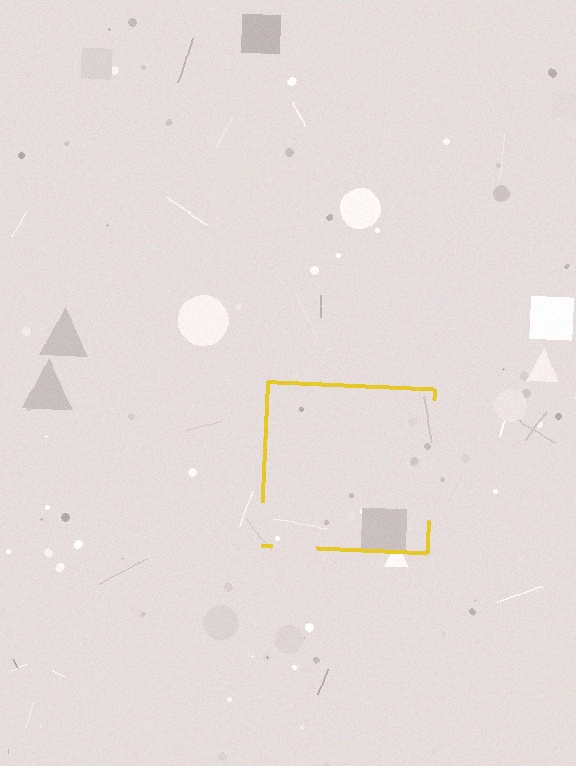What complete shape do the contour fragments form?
The contour fragments form a square.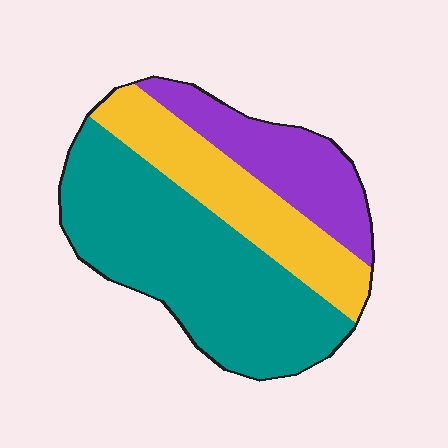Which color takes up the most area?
Teal, at roughly 50%.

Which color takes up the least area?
Purple, at roughly 20%.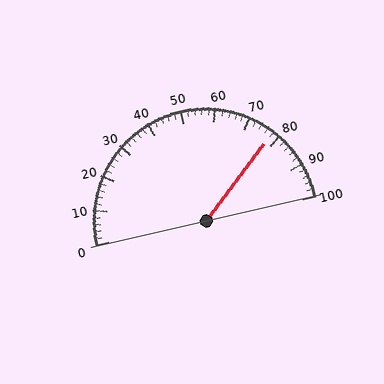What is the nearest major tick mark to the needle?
The nearest major tick mark is 80.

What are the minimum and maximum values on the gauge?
The gauge ranges from 0 to 100.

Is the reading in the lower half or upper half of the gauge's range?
The reading is in the upper half of the range (0 to 100).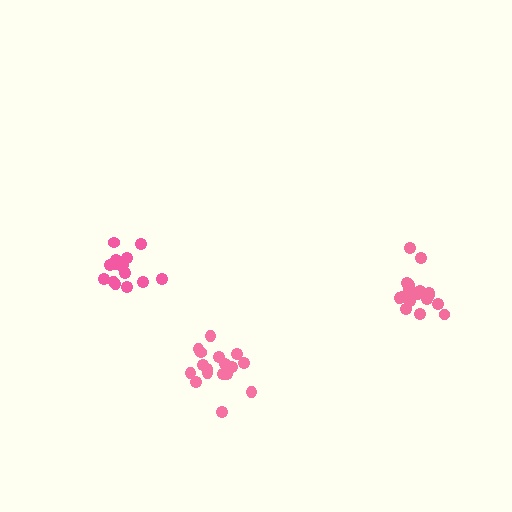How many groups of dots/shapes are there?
There are 3 groups.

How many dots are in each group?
Group 1: 18 dots, Group 2: 17 dots, Group 3: 16 dots (51 total).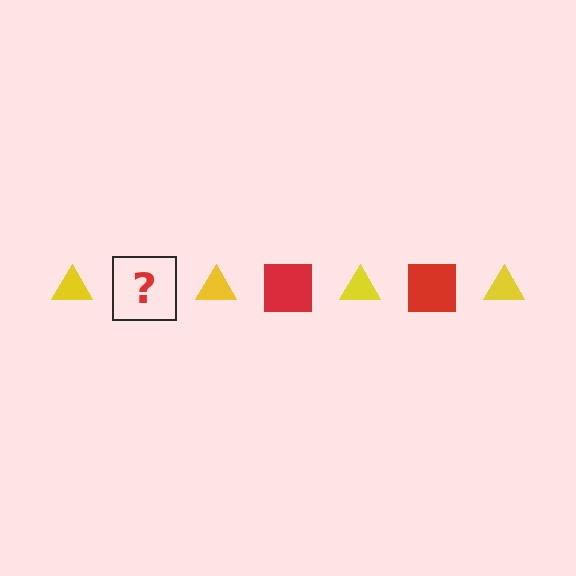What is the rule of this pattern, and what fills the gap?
The rule is that the pattern alternates between yellow triangle and red square. The gap should be filled with a red square.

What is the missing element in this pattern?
The missing element is a red square.